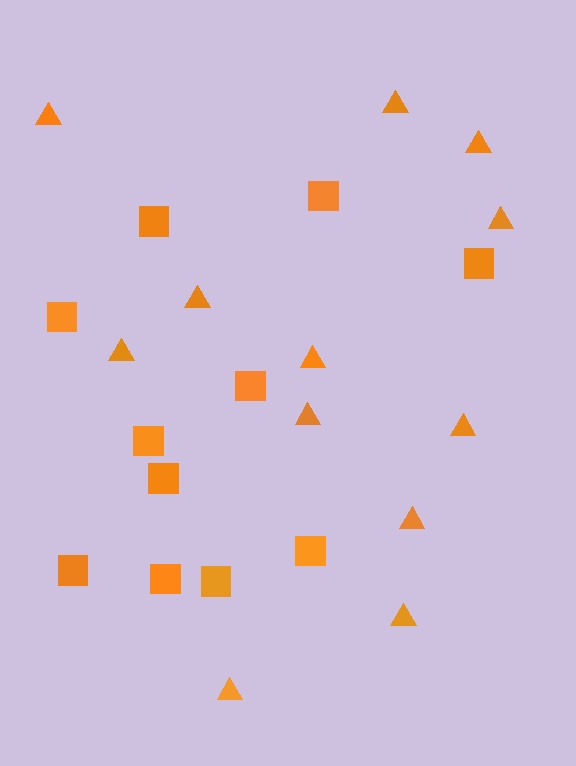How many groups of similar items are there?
There are 2 groups: one group of squares (11) and one group of triangles (12).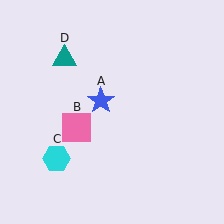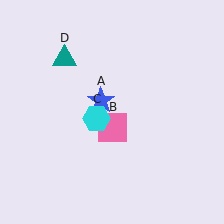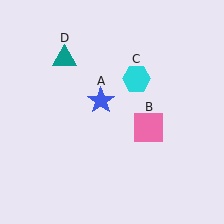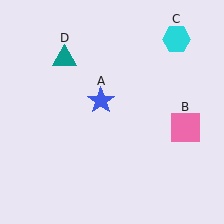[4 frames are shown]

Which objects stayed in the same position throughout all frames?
Blue star (object A) and teal triangle (object D) remained stationary.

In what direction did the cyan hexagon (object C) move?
The cyan hexagon (object C) moved up and to the right.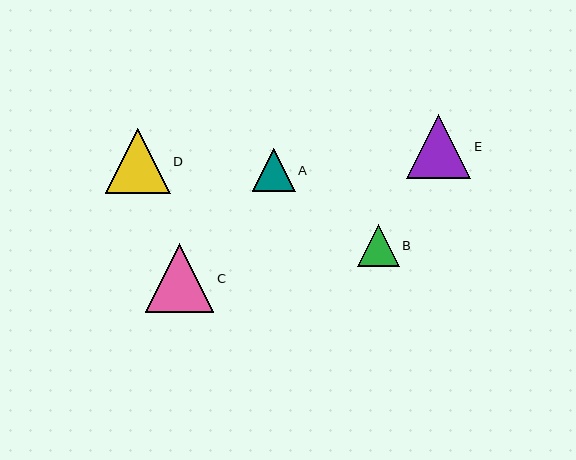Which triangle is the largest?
Triangle C is the largest with a size of approximately 68 pixels.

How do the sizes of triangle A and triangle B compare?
Triangle A and triangle B are approximately the same size.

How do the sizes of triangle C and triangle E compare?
Triangle C and triangle E are approximately the same size.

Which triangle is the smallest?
Triangle B is the smallest with a size of approximately 42 pixels.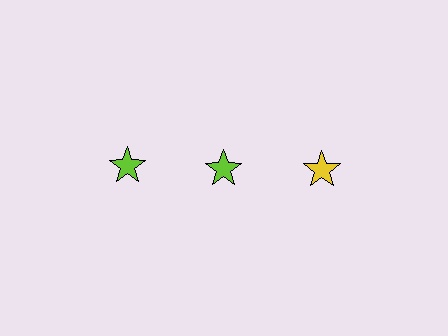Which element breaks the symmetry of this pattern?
The yellow star in the top row, center column breaks the symmetry. All other shapes are lime stars.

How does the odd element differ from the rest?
It has a different color: yellow instead of lime.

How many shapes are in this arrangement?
There are 3 shapes arranged in a grid pattern.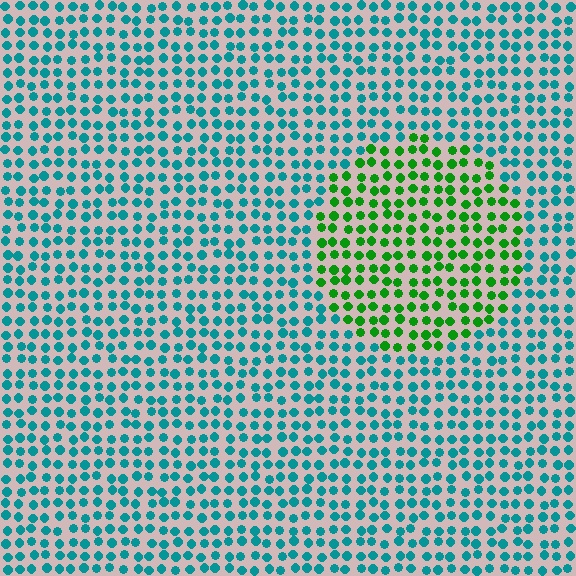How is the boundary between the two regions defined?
The boundary is defined purely by a slight shift in hue (about 58 degrees). Spacing, size, and orientation are identical on both sides.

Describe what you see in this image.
The image is filled with small teal elements in a uniform arrangement. A circle-shaped region is visible where the elements are tinted to a slightly different hue, forming a subtle color boundary.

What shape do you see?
I see a circle.